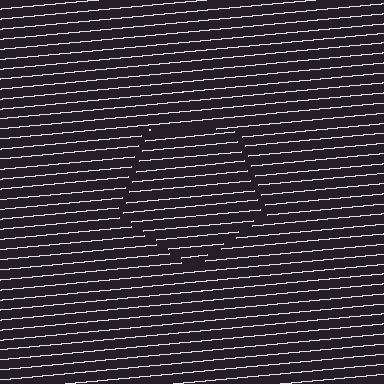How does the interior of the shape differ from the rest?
The interior of the shape contains the same grating, shifted by half a period — the contour is defined by the phase discontinuity where line-ends from the inner and outer gratings abut.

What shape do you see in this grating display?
An illusory pentagon. The interior of the shape contains the same grating, shifted by half a period — the contour is defined by the phase discontinuity where line-ends from the inner and outer gratings abut.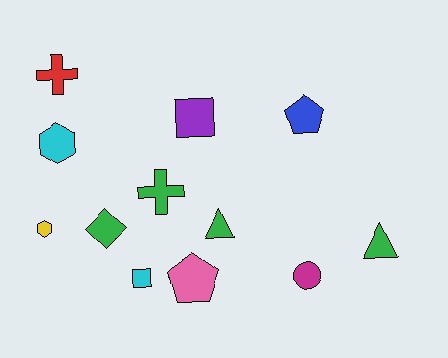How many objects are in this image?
There are 12 objects.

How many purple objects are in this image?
There is 1 purple object.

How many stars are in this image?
There are no stars.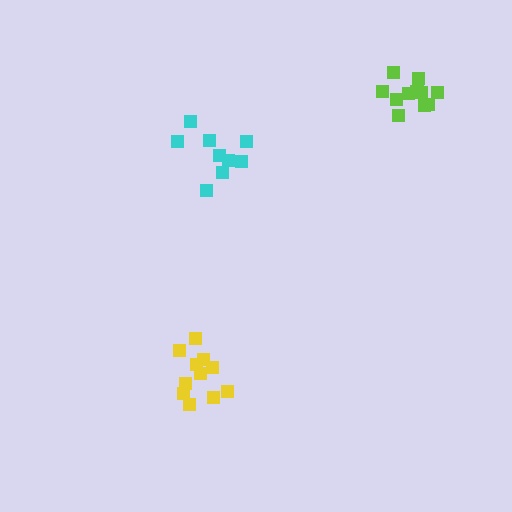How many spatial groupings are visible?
There are 3 spatial groupings.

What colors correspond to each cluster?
The clusters are colored: yellow, cyan, lime.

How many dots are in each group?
Group 1: 11 dots, Group 2: 9 dots, Group 3: 13 dots (33 total).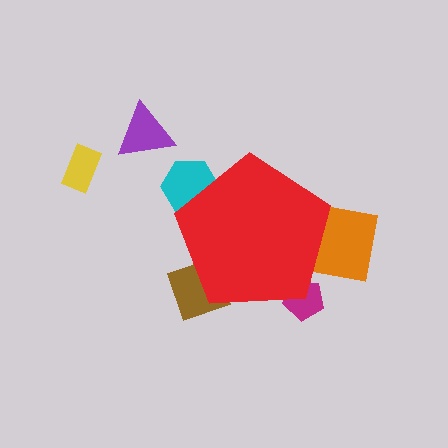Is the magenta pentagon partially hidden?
Yes, the magenta pentagon is partially hidden behind the red pentagon.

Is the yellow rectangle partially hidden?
No, the yellow rectangle is fully visible.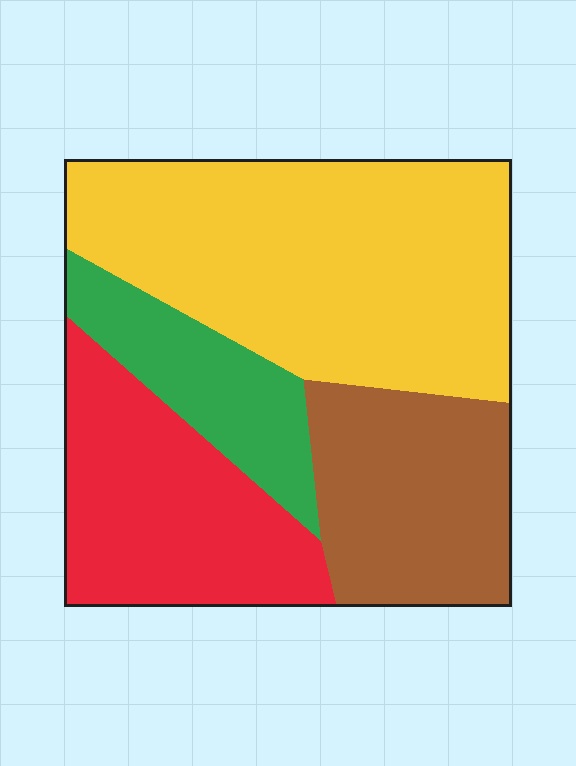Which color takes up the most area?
Yellow, at roughly 45%.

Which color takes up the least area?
Green, at roughly 15%.